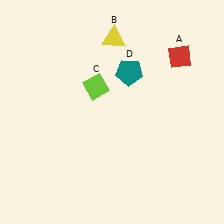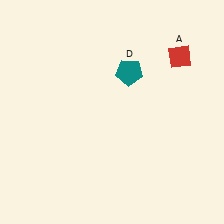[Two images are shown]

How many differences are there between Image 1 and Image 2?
There are 2 differences between the two images.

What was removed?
The yellow triangle (B), the lime diamond (C) were removed in Image 2.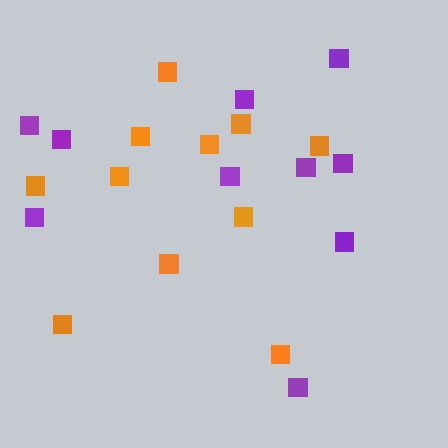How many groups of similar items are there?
There are 2 groups: one group of orange squares (11) and one group of purple squares (10).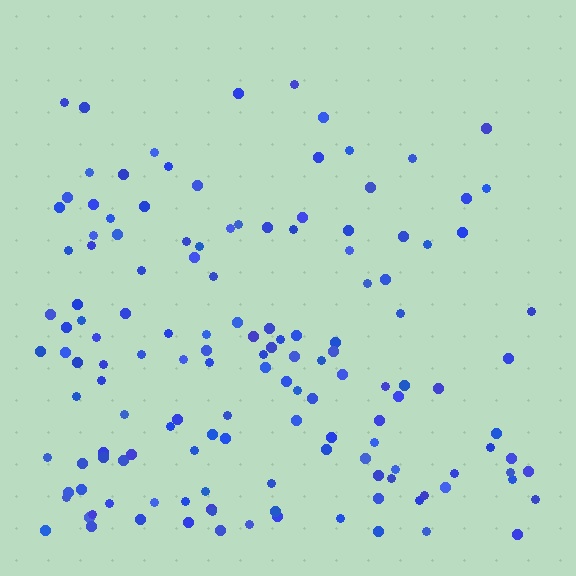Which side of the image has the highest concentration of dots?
The bottom.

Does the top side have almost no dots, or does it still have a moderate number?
Still a moderate number, just noticeably fewer than the bottom.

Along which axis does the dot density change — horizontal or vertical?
Vertical.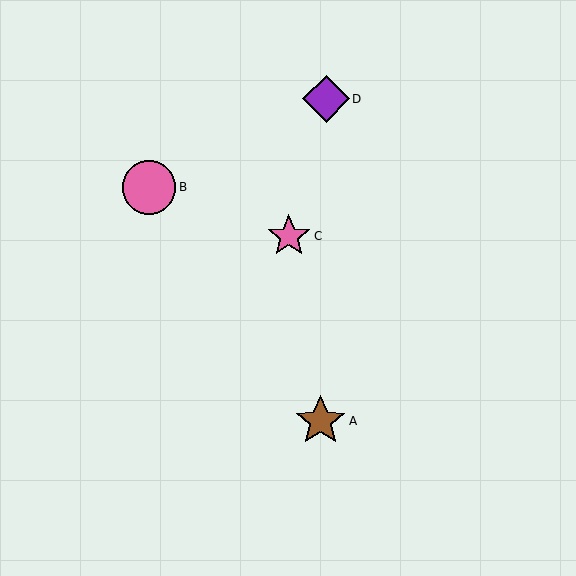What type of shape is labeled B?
Shape B is a pink circle.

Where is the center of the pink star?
The center of the pink star is at (289, 236).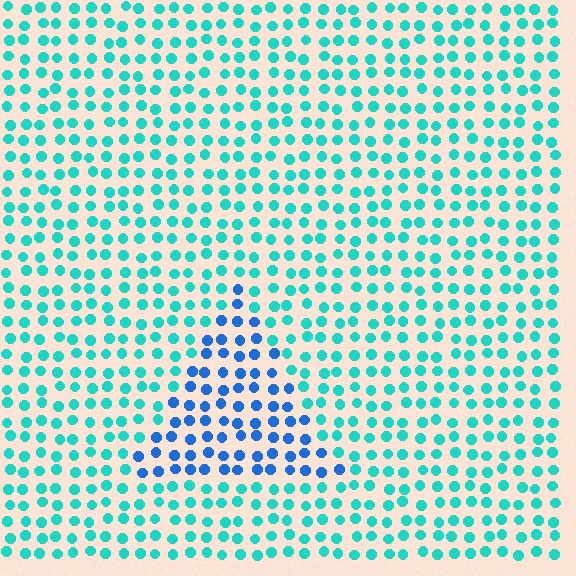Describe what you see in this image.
The image is filled with small cyan elements in a uniform arrangement. A triangle-shaped region is visible where the elements are tinted to a slightly different hue, forming a subtle color boundary.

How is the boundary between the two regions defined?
The boundary is defined purely by a slight shift in hue (about 40 degrees). Spacing, size, and orientation are identical on both sides.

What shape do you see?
I see a triangle.